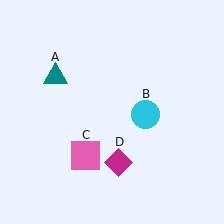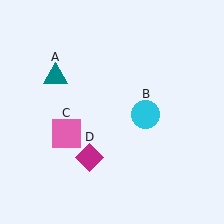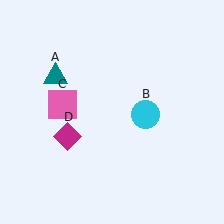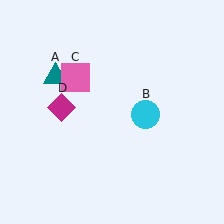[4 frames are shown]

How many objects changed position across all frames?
2 objects changed position: pink square (object C), magenta diamond (object D).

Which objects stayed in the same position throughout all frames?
Teal triangle (object A) and cyan circle (object B) remained stationary.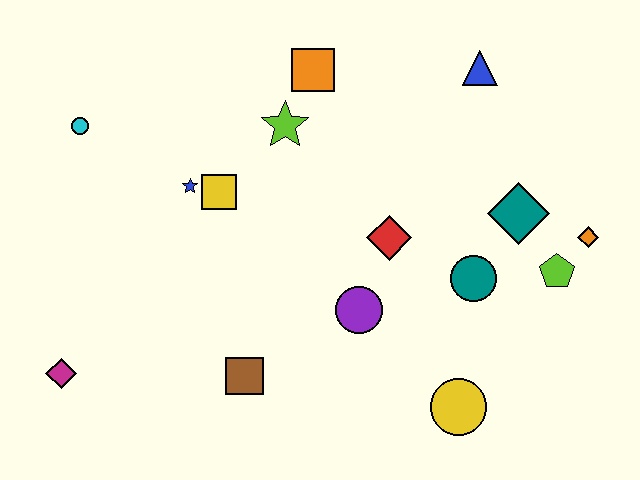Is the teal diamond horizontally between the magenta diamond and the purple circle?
No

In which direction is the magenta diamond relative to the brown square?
The magenta diamond is to the left of the brown square.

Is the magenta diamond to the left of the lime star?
Yes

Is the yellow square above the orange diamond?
Yes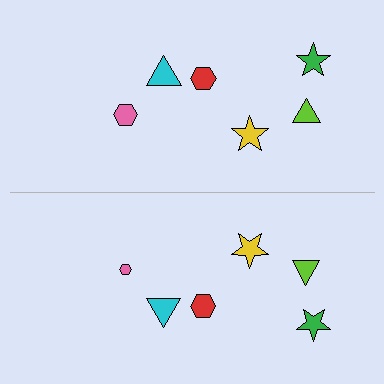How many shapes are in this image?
There are 12 shapes in this image.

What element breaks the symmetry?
The pink hexagon on the bottom side has a different size than its mirror counterpart.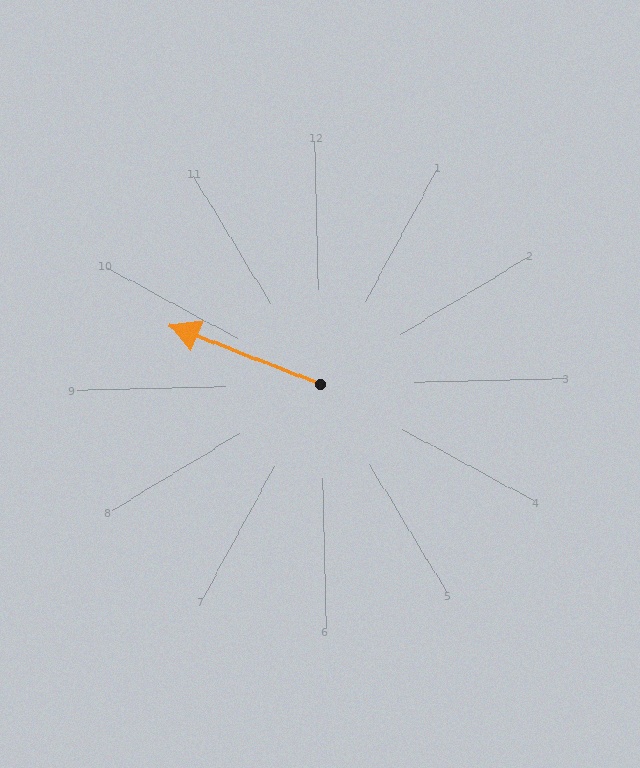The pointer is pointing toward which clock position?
Roughly 10 o'clock.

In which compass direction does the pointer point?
Northwest.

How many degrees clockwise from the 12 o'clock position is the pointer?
Approximately 293 degrees.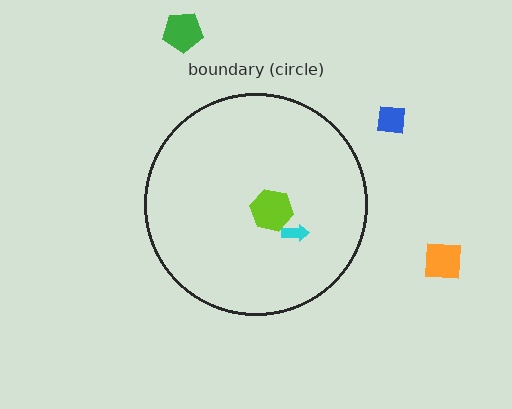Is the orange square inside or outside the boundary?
Outside.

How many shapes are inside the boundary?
2 inside, 3 outside.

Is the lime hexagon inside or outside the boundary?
Inside.